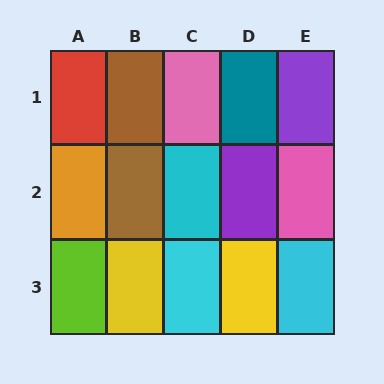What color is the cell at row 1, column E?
Purple.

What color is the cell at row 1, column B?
Brown.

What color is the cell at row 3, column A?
Lime.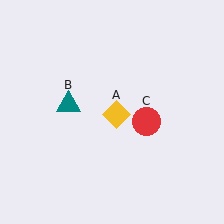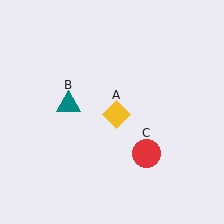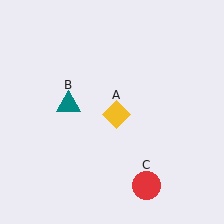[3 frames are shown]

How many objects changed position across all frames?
1 object changed position: red circle (object C).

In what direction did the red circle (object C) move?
The red circle (object C) moved down.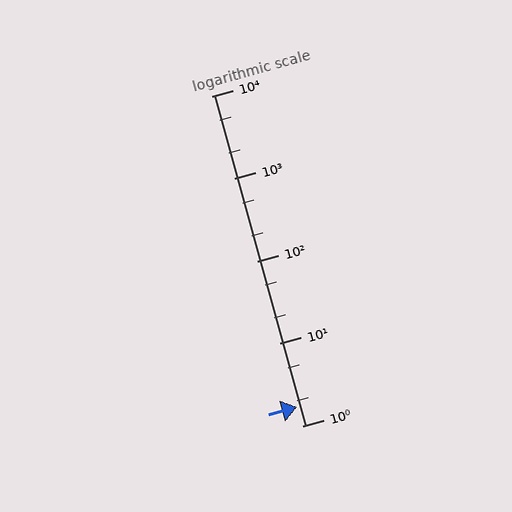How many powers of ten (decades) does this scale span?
The scale spans 4 decades, from 1 to 10000.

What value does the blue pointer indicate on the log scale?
The pointer indicates approximately 1.7.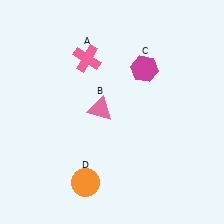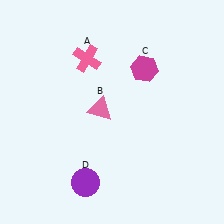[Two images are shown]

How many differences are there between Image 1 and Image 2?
There is 1 difference between the two images.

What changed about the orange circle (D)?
In Image 1, D is orange. In Image 2, it changed to purple.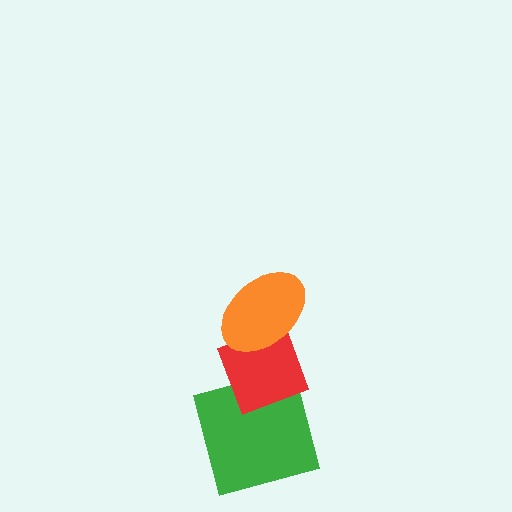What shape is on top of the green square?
The red diamond is on top of the green square.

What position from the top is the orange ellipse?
The orange ellipse is 1st from the top.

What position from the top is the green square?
The green square is 3rd from the top.